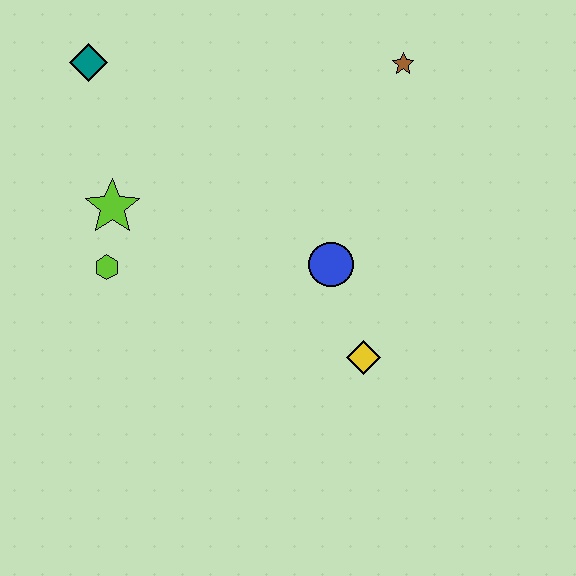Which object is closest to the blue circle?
The yellow diamond is closest to the blue circle.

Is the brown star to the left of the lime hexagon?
No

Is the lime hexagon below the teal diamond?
Yes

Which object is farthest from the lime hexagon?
The brown star is farthest from the lime hexagon.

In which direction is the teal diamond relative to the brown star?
The teal diamond is to the left of the brown star.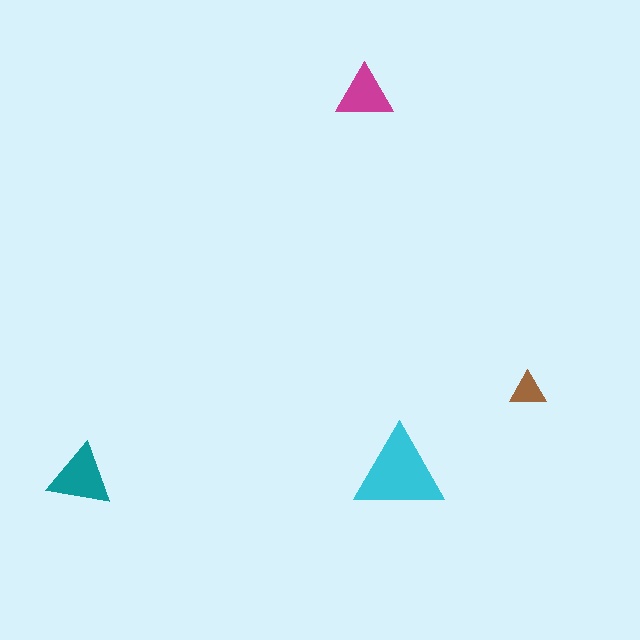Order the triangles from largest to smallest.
the cyan one, the teal one, the magenta one, the brown one.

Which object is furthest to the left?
The teal triangle is leftmost.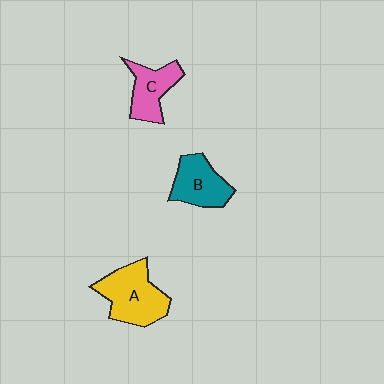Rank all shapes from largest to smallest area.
From largest to smallest: A (yellow), B (teal), C (pink).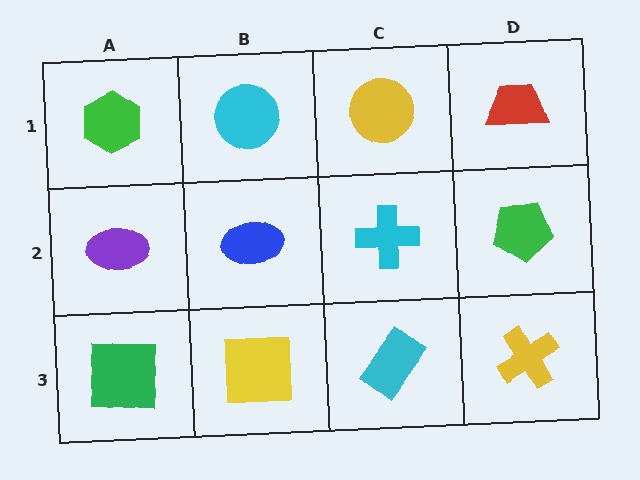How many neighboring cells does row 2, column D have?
3.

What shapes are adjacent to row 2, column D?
A red trapezoid (row 1, column D), a yellow cross (row 3, column D), a cyan cross (row 2, column C).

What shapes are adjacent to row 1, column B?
A blue ellipse (row 2, column B), a green hexagon (row 1, column A), a yellow circle (row 1, column C).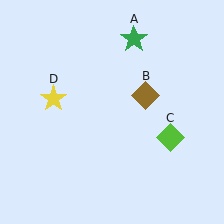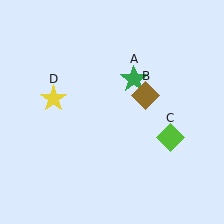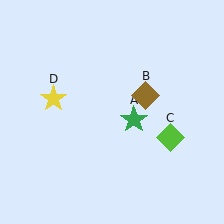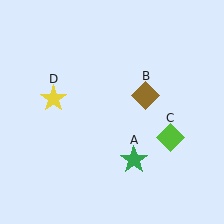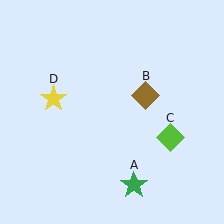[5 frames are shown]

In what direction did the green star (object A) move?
The green star (object A) moved down.